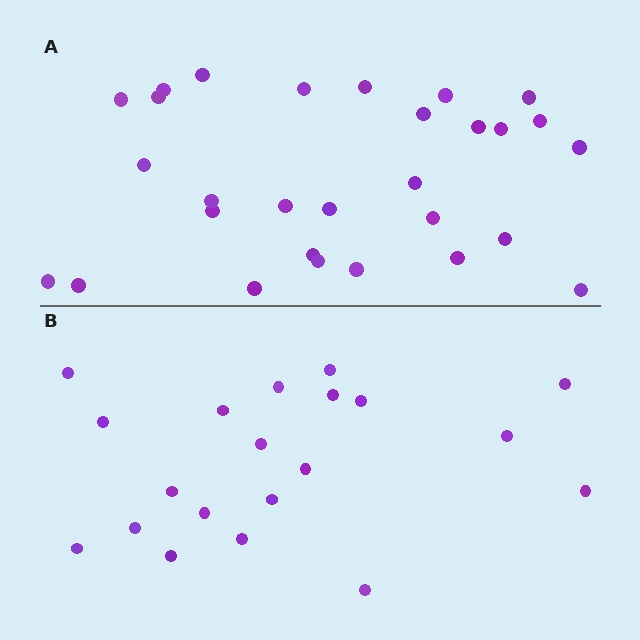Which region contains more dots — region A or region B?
Region A (the top region) has more dots.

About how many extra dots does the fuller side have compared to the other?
Region A has roughly 8 or so more dots than region B.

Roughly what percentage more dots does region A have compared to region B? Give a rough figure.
About 45% more.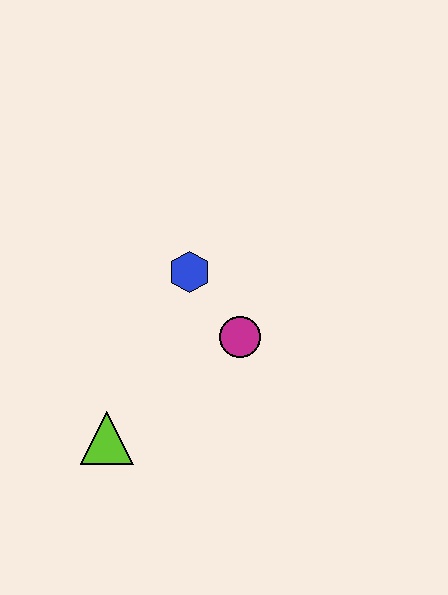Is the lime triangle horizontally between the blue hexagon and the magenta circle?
No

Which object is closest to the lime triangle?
The magenta circle is closest to the lime triangle.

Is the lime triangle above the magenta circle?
No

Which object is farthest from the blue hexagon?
The lime triangle is farthest from the blue hexagon.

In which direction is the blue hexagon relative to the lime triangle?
The blue hexagon is above the lime triangle.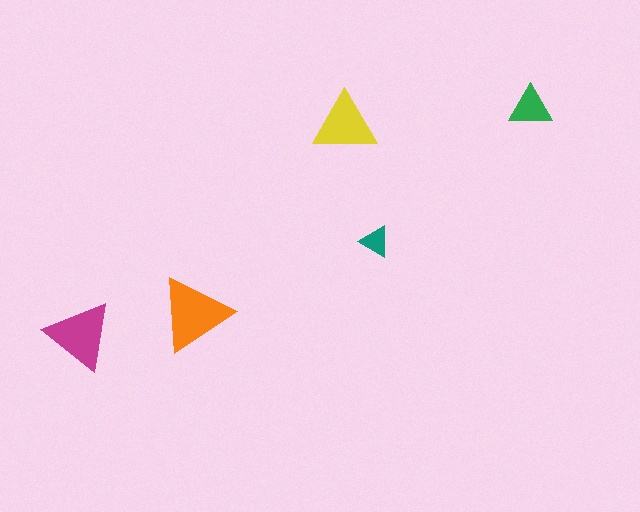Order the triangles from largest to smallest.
the orange one, the magenta one, the yellow one, the green one, the teal one.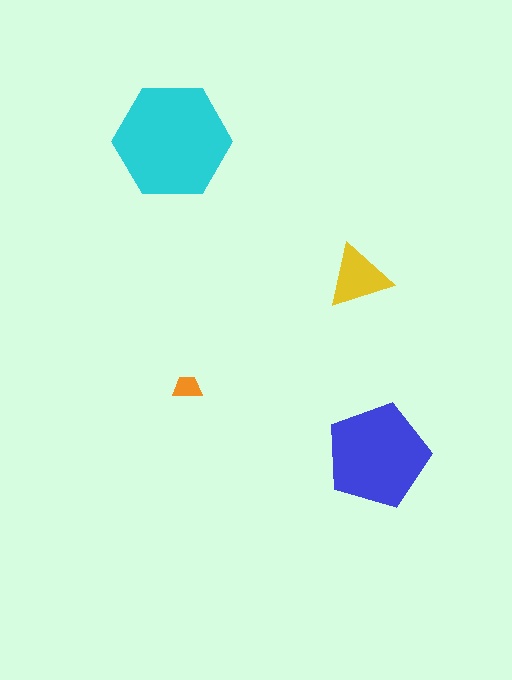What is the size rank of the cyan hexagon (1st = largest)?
1st.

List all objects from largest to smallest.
The cyan hexagon, the blue pentagon, the yellow triangle, the orange trapezoid.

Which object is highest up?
The cyan hexagon is topmost.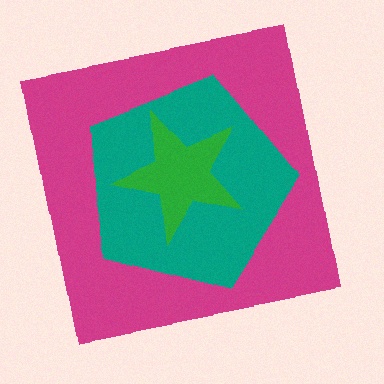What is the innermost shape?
The green star.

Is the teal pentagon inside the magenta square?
Yes.